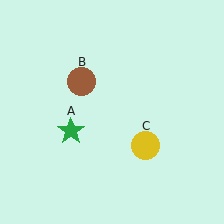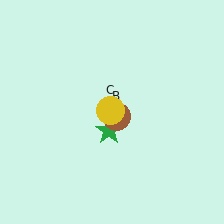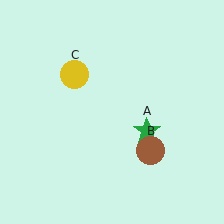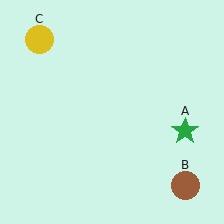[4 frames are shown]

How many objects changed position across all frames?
3 objects changed position: green star (object A), brown circle (object B), yellow circle (object C).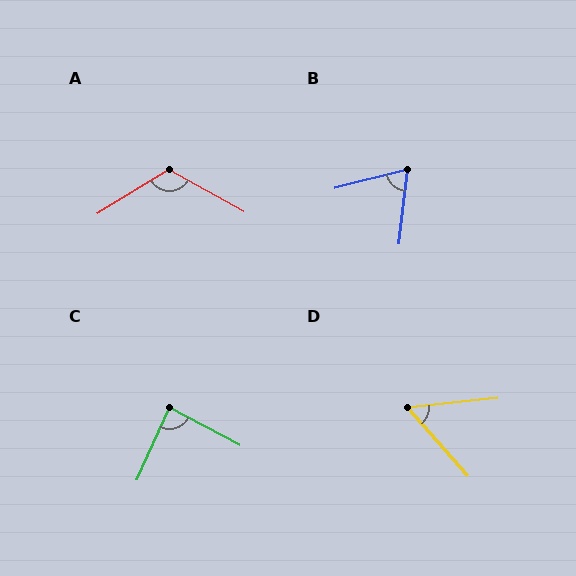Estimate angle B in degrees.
Approximately 69 degrees.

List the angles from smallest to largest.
D (55°), B (69°), C (86°), A (119°).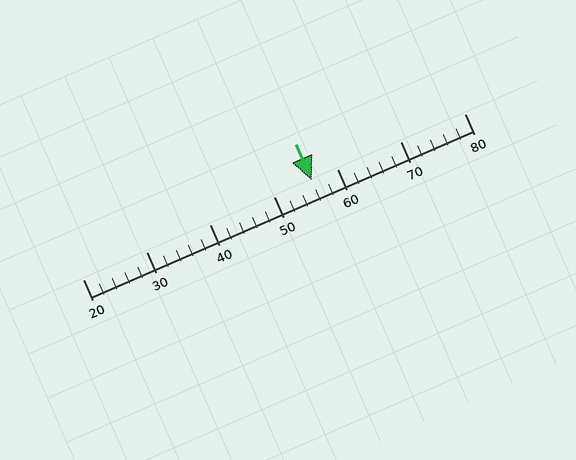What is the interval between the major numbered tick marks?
The major tick marks are spaced 10 units apart.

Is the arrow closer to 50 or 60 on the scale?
The arrow is closer to 60.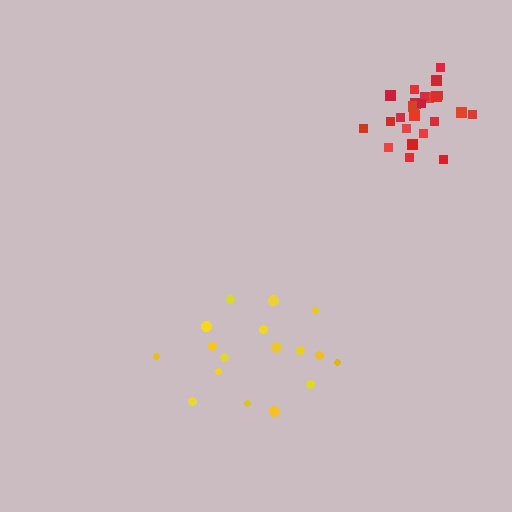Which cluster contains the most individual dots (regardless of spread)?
Red (24).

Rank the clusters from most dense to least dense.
red, yellow.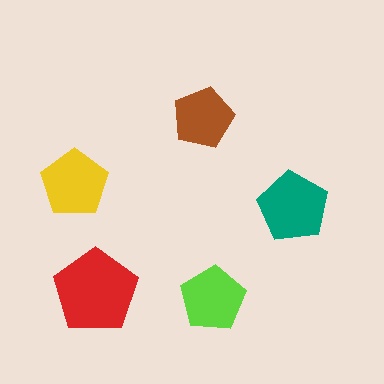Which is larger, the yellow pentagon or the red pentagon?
The red one.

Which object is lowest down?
The lime pentagon is bottommost.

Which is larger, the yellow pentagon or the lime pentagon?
The yellow one.